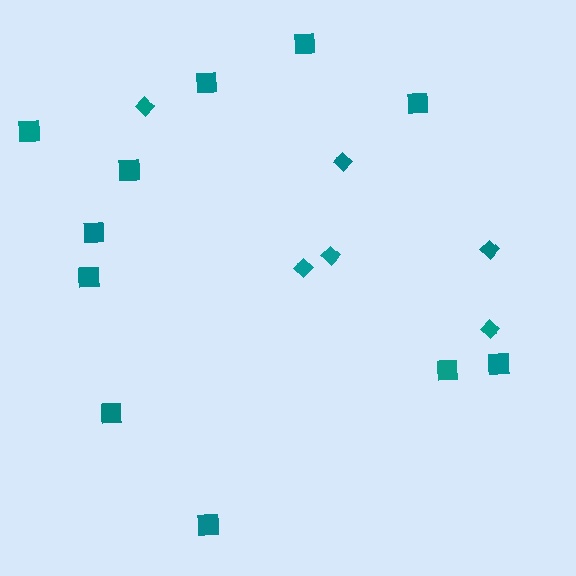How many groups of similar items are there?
There are 2 groups: one group of squares (11) and one group of diamonds (6).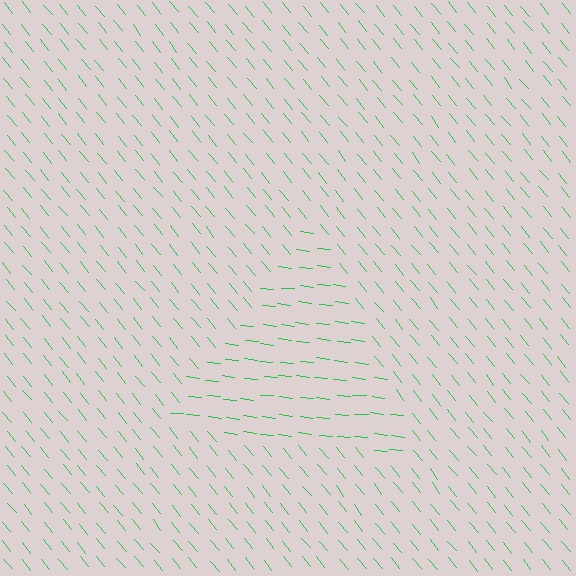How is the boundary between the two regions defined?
The boundary is defined purely by a change in line orientation (approximately 45 degrees difference). All lines are the same color and thickness.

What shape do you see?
I see a triangle.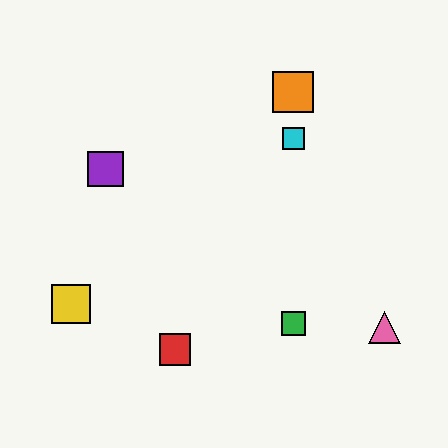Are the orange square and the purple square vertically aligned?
No, the orange square is at x≈293 and the purple square is at x≈106.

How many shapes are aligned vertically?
4 shapes (the blue square, the green square, the orange square, the cyan square) are aligned vertically.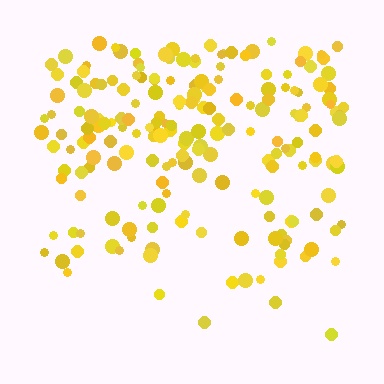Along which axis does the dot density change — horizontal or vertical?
Vertical.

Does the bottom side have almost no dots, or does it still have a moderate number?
Still a moderate number, just noticeably fewer than the top.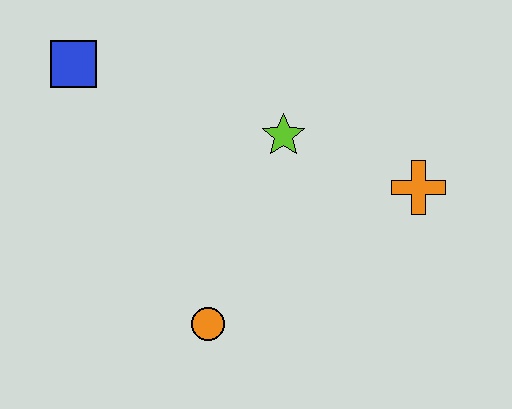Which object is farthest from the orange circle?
The blue square is farthest from the orange circle.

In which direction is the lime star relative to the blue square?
The lime star is to the right of the blue square.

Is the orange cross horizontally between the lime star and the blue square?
No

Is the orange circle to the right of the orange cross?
No